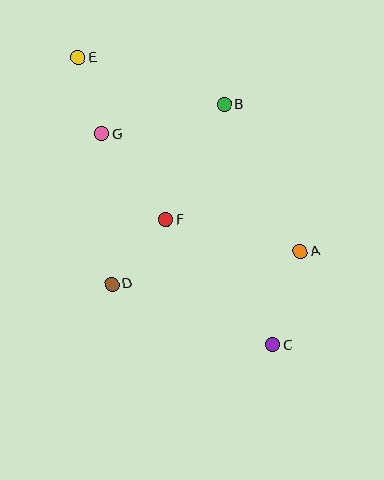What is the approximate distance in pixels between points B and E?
The distance between B and E is approximately 153 pixels.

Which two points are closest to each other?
Points E and G are closest to each other.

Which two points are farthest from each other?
Points C and E are farthest from each other.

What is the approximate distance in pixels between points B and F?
The distance between B and F is approximately 129 pixels.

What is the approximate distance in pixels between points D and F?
The distance between D and F is approximately 84 pixels.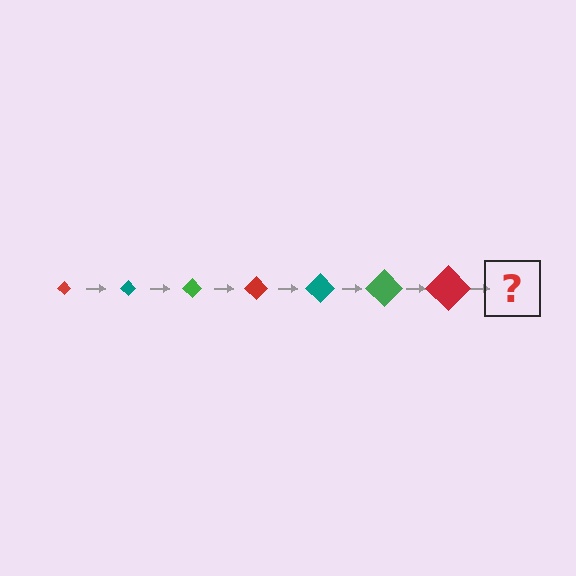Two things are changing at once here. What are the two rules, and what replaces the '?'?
The two rules are that the diamond grows larger each step and the color cycles through red, teal, and green. The '?' should be a teal diamond, larger than the previous one.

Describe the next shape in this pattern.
It should be a teal diamond, larger than the previous one.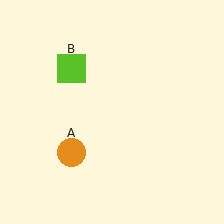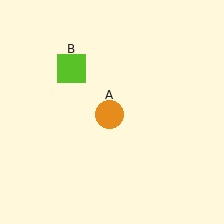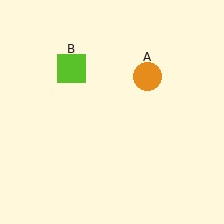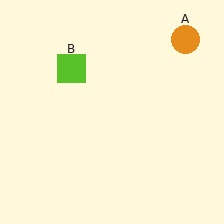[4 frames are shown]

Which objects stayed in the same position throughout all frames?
Lime square (object B) remained stationary.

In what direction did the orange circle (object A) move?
The orange circle (object A) moved up and to the right.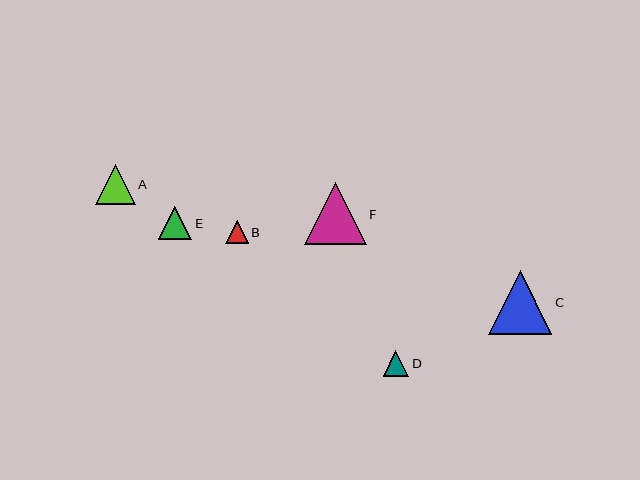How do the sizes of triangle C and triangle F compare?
Triangle C and triangle F are approximately the same size.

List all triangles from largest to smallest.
From largest to smallest: C, F, A, E, D, B.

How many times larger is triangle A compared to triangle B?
Triangle A is approximately 1.8 times the size of triangle B.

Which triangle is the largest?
Triangle C is the largest with a size of approximately 64 pixels.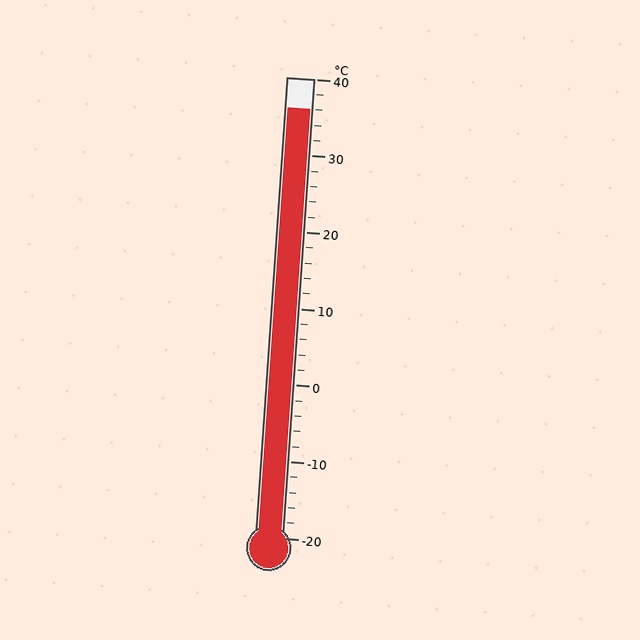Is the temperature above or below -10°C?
The temperature is above -10°C.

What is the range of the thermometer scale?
The thermometer scale ranges from -20°C to 40°C.